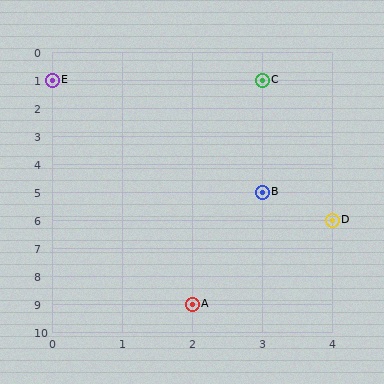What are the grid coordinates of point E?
Point E is at grid coordinates (0, 1).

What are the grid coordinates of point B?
Point B is at grid coordinates (3, 5).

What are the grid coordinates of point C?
Point C is at grid coordinates (3, 1).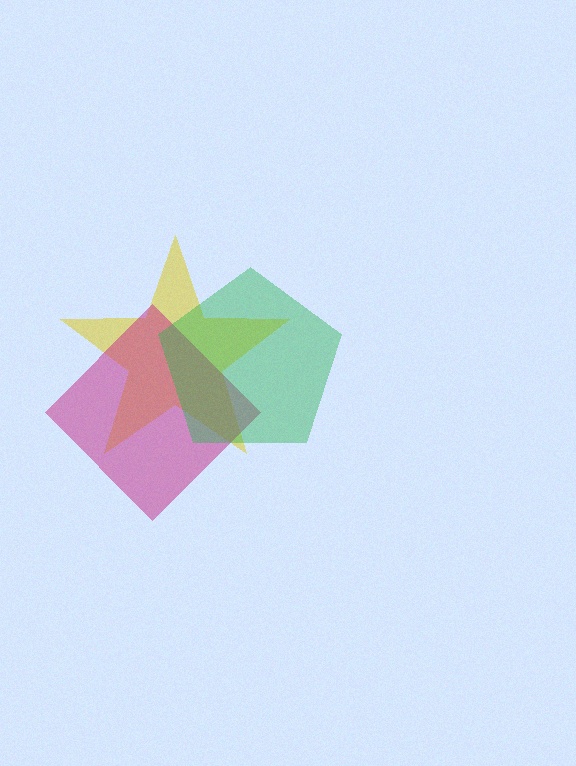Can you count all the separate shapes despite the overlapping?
Yes, there are 3 separate shapes.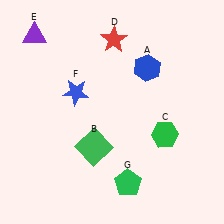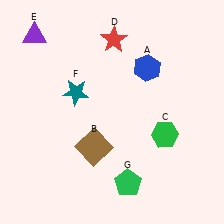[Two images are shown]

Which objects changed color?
B changed from green to brown. F changed from blue to teal.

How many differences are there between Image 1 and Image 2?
There are 2 differences between the two images.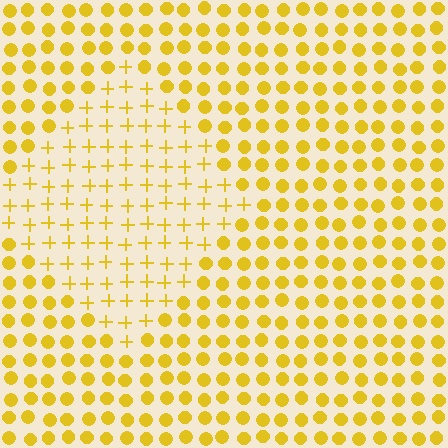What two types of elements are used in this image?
The image uses plus signs inside the diamond region and circles outside it.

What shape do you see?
I see a diamond.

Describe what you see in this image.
The image is filled with small yellow elements arranged in a uniform grid. A diamond-shaped region contains plus signs, while the surrounding area contains circles. The boundary is defined purely by the change in element shape.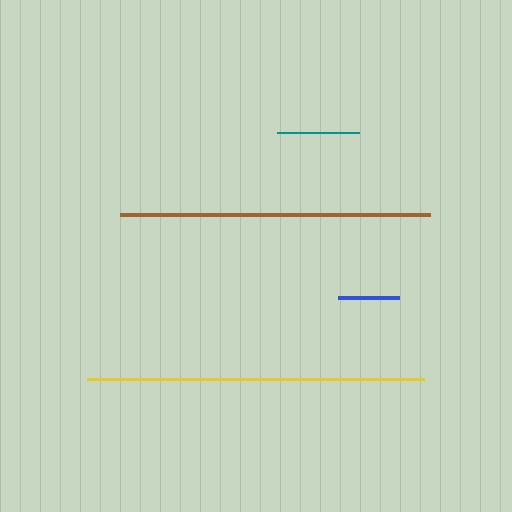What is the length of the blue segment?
The blue segment is approximately 60 pixels long.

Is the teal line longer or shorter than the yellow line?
The yellow line is longer than the teal line.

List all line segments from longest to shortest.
From longest to shortest: yellow, brown, teal, blue.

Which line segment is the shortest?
The blue line is the shortest at approximately 60 pixels.